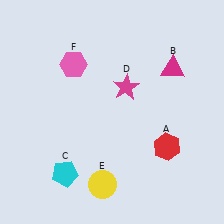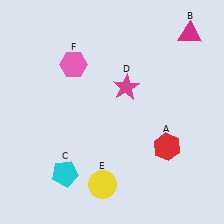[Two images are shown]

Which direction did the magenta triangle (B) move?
The magenta triangle (B) moved up.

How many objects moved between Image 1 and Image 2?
1 object moved between the two images.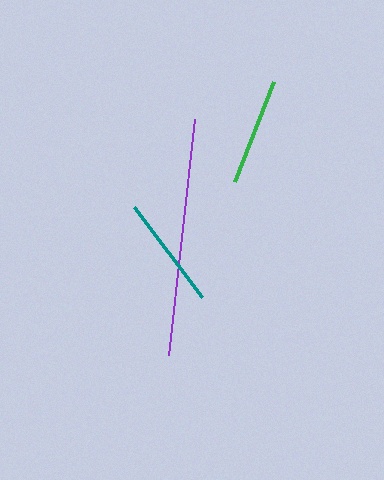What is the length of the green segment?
The green segment is approximately 108 pixels long.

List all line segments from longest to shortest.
From longest to shortest: purple, teal, green.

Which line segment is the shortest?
The green line is the shortest at approximately 108 pixels.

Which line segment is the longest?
The purple line is the longest at approximately 238 pixels.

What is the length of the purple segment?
The purple segment is approximately 238 pixels long.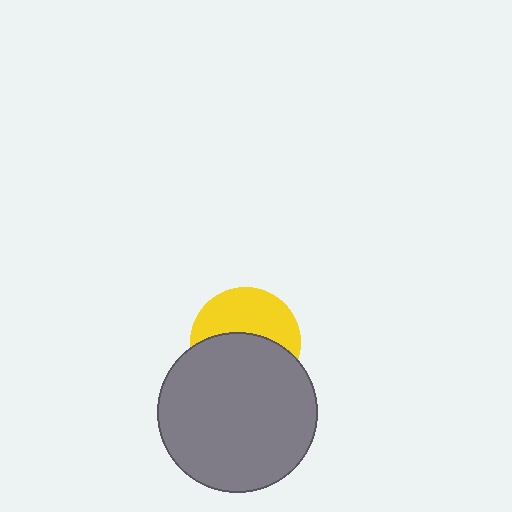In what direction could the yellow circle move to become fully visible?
The yellow circle could move up. That would shift it out from behind the gray circle entirely.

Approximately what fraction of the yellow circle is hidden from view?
Roughly 54% of the yellow circle is hidden behind the gray circle.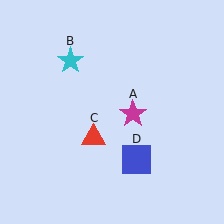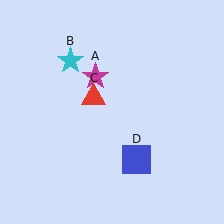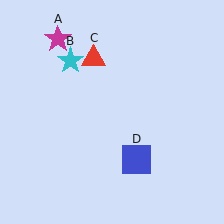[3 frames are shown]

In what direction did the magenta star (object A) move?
The magenta star (object A) moved up and to the left.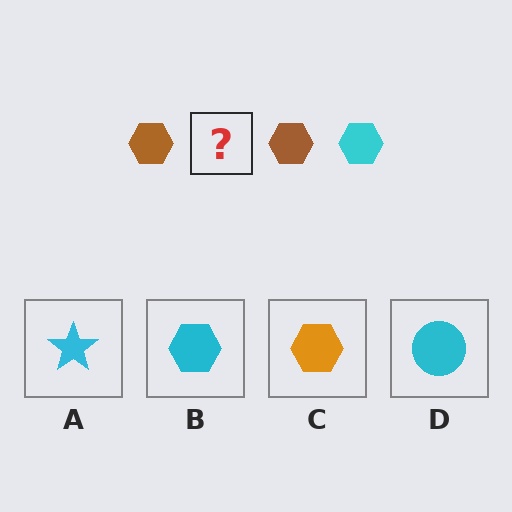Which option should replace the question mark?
Option B.